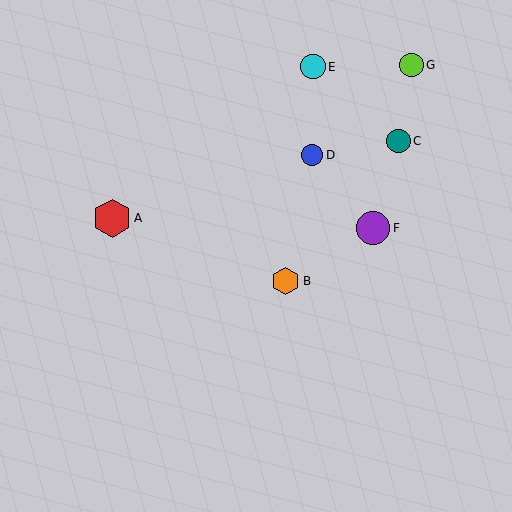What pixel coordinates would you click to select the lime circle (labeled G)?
Click at (411, 65) to select the lime circle G.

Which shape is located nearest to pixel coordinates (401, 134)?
The teal circle (labeled C) at (398, 141) is nearest to that location.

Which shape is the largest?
The red hexagon (labeled A) is the largest.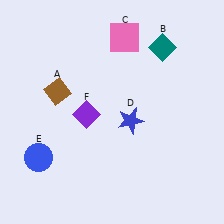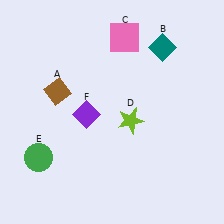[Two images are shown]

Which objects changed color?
D changed from blue to lime. E changed from blue to green.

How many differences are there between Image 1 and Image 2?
There are 2 differences between the two images.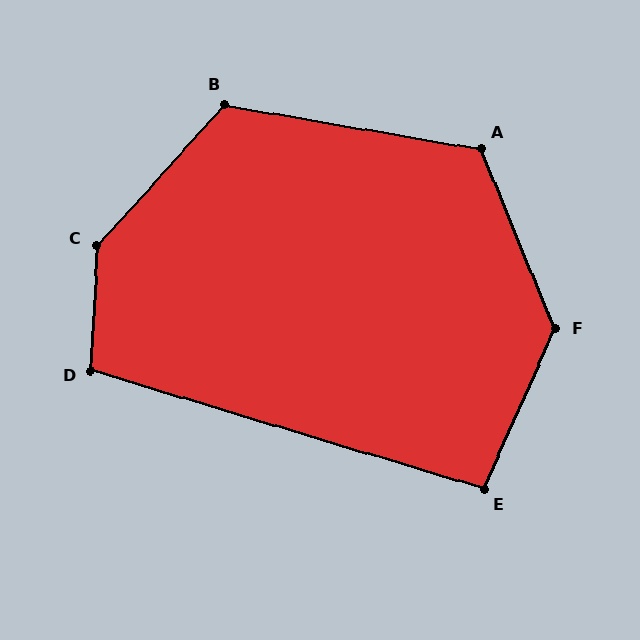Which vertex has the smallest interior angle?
E, at approximately 97 degrees.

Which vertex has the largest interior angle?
C, at approximately 141 degrees.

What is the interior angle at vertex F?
Approximately 134 degrees (obtuse).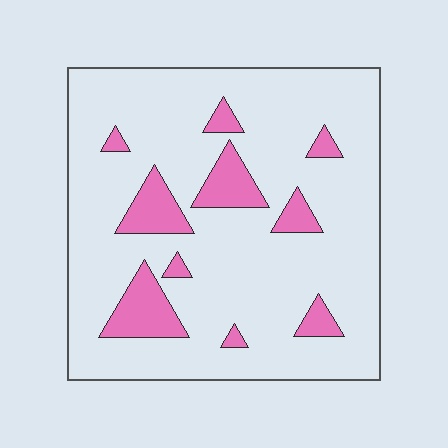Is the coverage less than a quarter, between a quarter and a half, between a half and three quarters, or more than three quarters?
Less than a quarter.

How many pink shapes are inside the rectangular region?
10.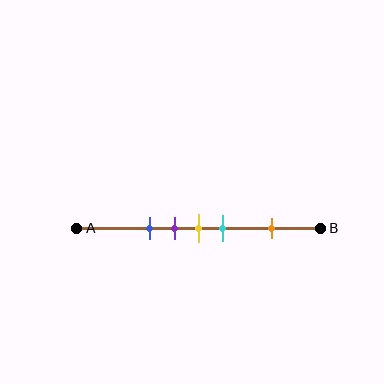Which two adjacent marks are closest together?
The purple and yellow marks are the closest adjacent pair.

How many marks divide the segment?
There are 5 marks dividing the segment.